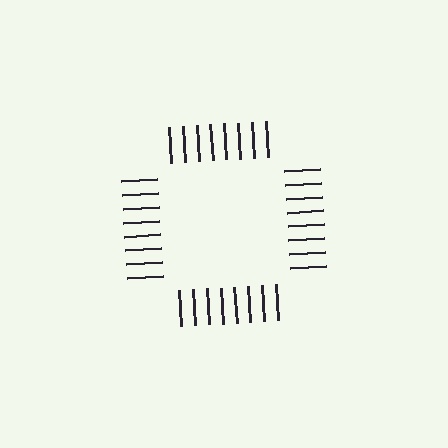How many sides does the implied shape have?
4 sides — the line-ends trace a square.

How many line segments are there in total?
32 — 8 along each of the 4 edges.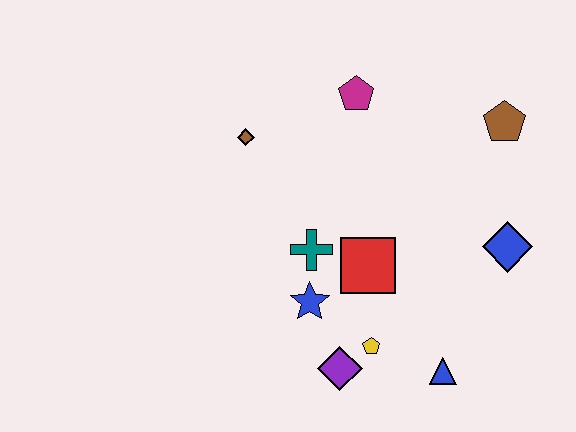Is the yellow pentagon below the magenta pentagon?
Yes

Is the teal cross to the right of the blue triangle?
No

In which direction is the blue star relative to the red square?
The blue star is to the left of the red square.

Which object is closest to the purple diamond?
The yellow pentagon is closest to the purple diamond.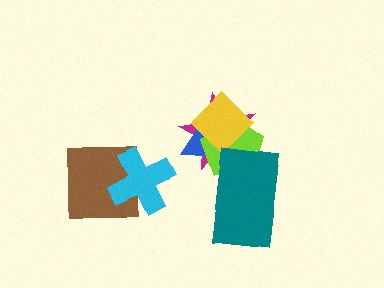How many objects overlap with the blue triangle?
3 objects overlap with the blue triangle.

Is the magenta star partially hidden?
Yes, it is partially covered by another shape.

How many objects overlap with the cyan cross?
1 object overlaps with the cyan cross.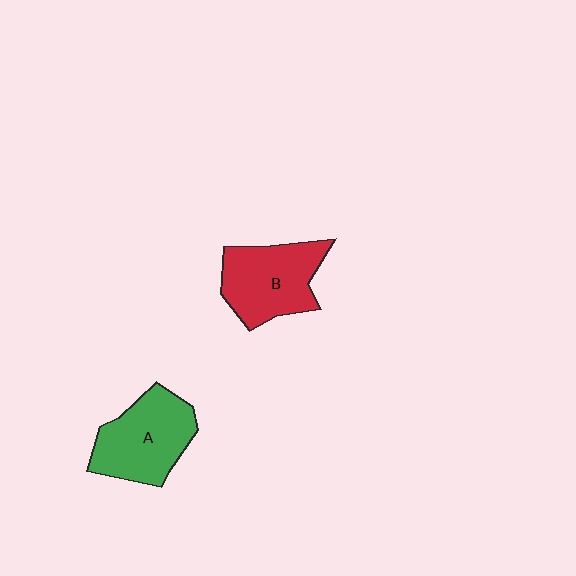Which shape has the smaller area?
Shape B (red).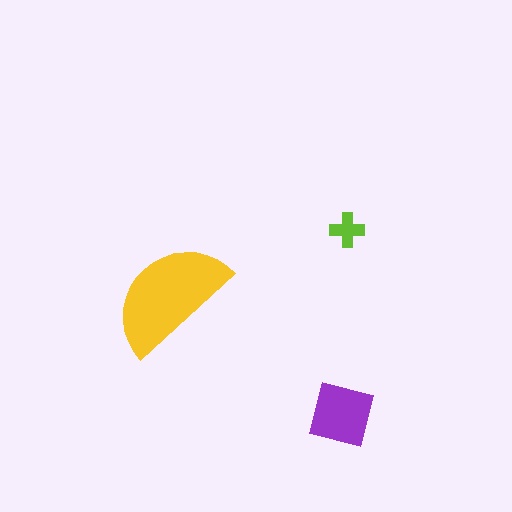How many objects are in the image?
There are 3 objects in the image.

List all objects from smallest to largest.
The lime cross, the purple square, the yellow semicircle.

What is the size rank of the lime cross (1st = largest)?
3rd.